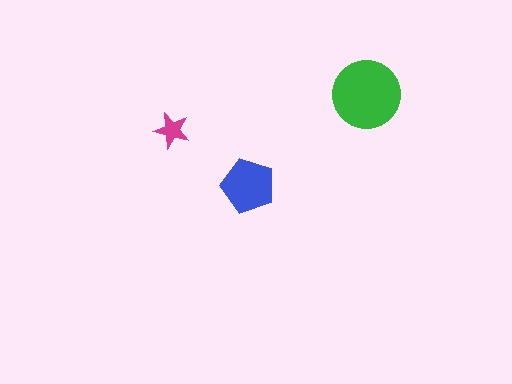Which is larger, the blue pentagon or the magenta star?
The blue pentagon.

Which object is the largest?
The green circle.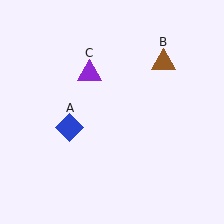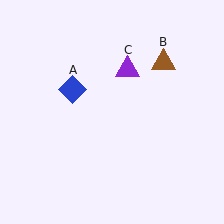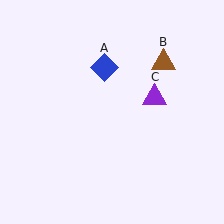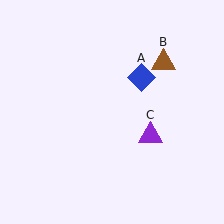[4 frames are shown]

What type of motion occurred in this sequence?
The blue diamond (object A), purple triangle (object C) rotated clockwise around the center of the scene.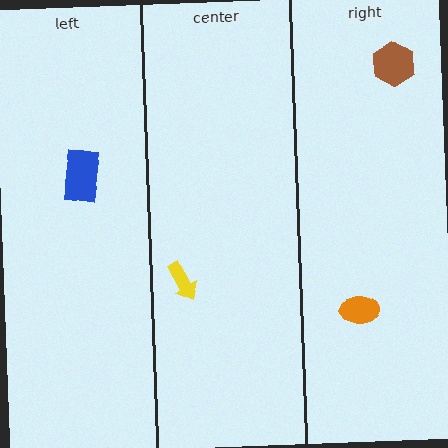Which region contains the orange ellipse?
The right region.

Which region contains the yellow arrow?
The center region.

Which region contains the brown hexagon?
The right region.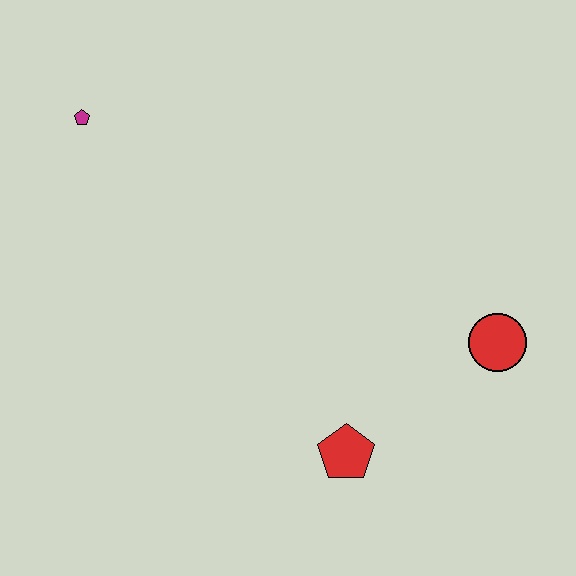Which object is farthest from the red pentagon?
The magenta pentagon is farthest from the red pentagon.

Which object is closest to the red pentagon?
The red circle is closest to the red pentagon.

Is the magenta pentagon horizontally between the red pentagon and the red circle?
No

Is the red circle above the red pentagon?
Yes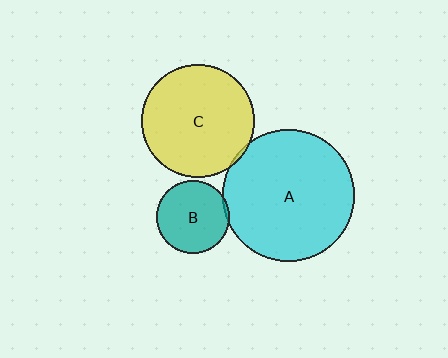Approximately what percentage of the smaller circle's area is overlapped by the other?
Approximately 5%.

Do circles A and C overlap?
Yes.